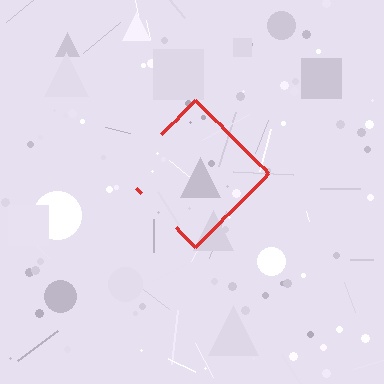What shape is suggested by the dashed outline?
The dashed outline suggests a diamond.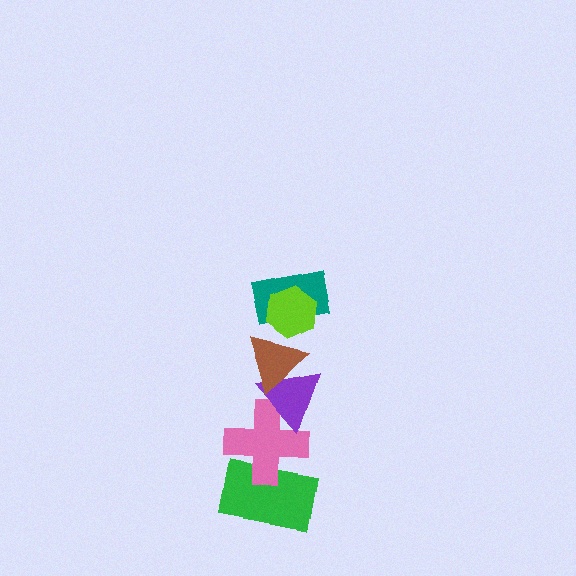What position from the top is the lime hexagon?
The lime hexagon is 1st from the top.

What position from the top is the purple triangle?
The purple triangle is 4th from the top.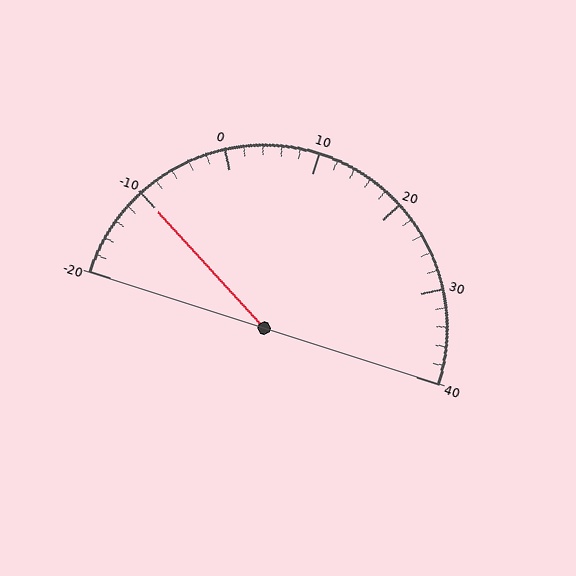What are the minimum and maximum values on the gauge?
The gauge ranges from -20 to 40.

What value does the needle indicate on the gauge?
The needle indicates approximately -10.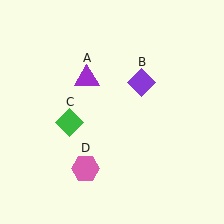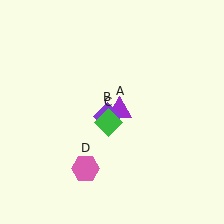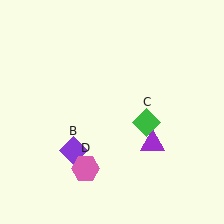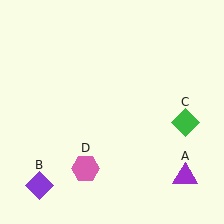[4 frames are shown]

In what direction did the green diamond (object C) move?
The green diamond (object C) moved right.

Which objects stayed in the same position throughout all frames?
Pink hexagon (object D) remained stationary.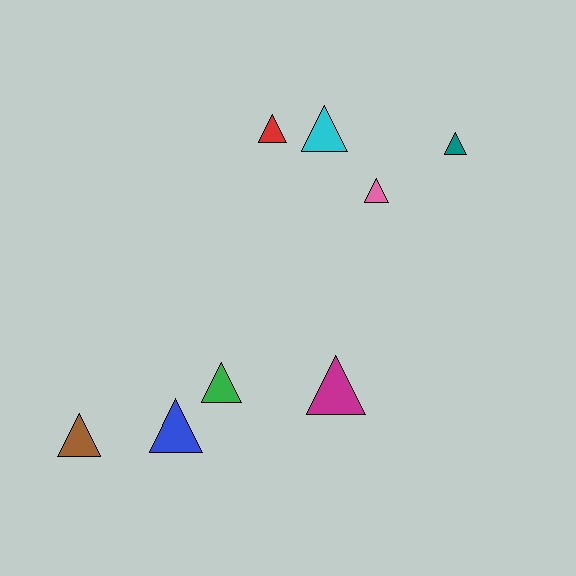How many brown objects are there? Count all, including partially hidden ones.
There is 1 brown object.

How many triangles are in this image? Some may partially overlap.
There are 8 triangles.